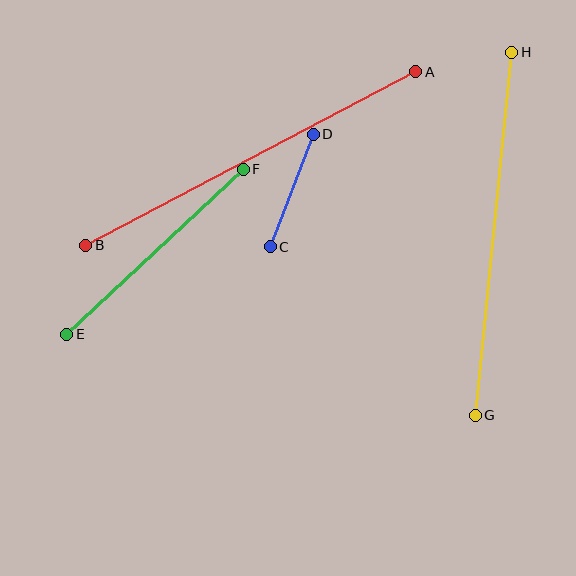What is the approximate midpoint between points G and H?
The midpoint is at approximately (493, 234) pixels.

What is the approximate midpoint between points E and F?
The midpoint is at approximately (155, 252) pixels.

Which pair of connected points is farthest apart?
Points A and B are farthest apart.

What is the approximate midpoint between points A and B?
The midpoint is at approximately (251, 159) pixels.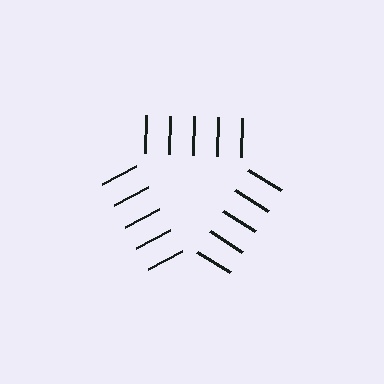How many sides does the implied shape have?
3 sides — the line-ends trace a triangle.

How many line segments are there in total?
15 — 5 along each of the 3 edges.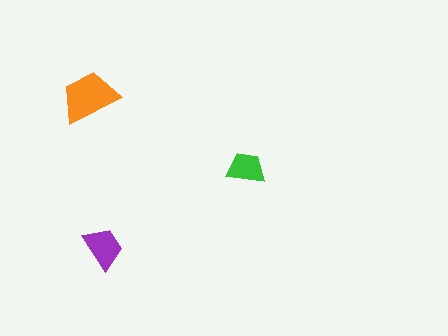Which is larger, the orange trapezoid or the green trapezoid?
The orange one.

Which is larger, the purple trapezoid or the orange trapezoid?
The orange one.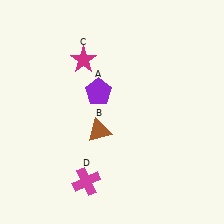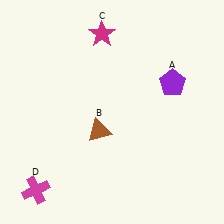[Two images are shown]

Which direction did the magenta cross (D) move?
The magenta cross (D) moved left.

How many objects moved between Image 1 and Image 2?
3 objects moved between the two images.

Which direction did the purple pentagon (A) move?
The purple pentagon (A) moved right.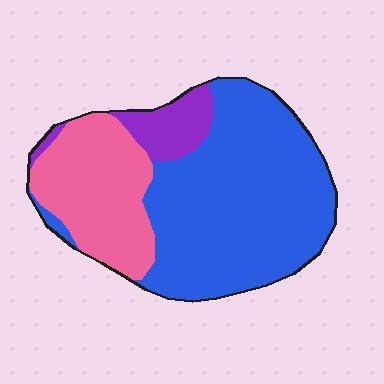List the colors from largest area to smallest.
From largest to smallest: blue, pink, purple.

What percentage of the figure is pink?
Pink takes up about one quarter (1/4) of the figure.